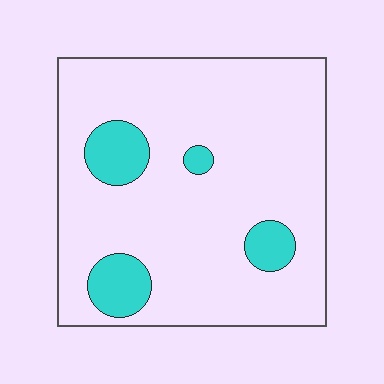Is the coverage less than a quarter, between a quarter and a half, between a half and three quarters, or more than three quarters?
Less than a quarter.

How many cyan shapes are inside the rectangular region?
4.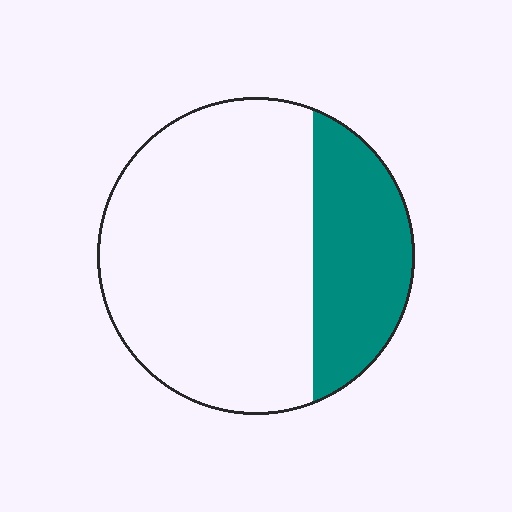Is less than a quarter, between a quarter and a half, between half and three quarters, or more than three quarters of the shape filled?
Between a quarter and a half.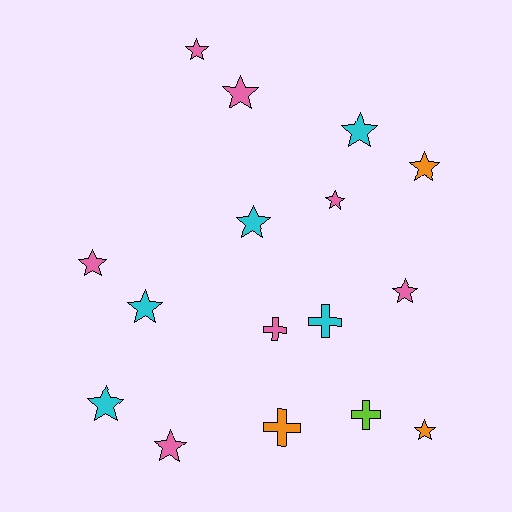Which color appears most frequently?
Pink, with 7 objects.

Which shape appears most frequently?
Star, with 12 objects.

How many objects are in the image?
There are 16 objects.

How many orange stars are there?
There are 2 orange stars.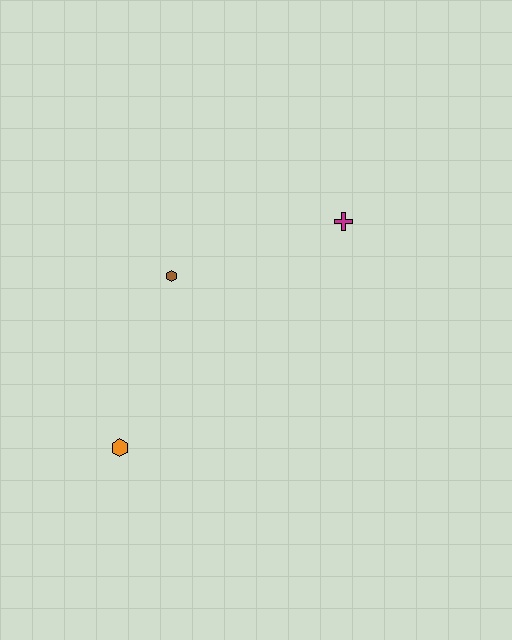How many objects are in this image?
There are 3 objects.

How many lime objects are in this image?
There are no lime objects.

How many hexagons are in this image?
There are 2 hexagons.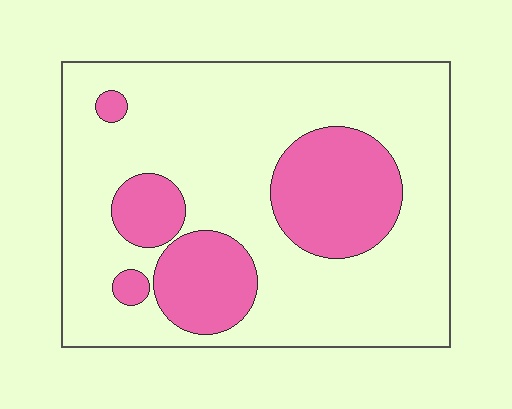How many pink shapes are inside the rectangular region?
5.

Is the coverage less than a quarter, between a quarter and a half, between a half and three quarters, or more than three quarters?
Between a quarter and a half.